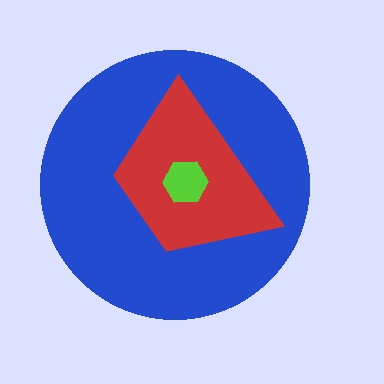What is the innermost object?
The lime hexagon.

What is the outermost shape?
The blue circle.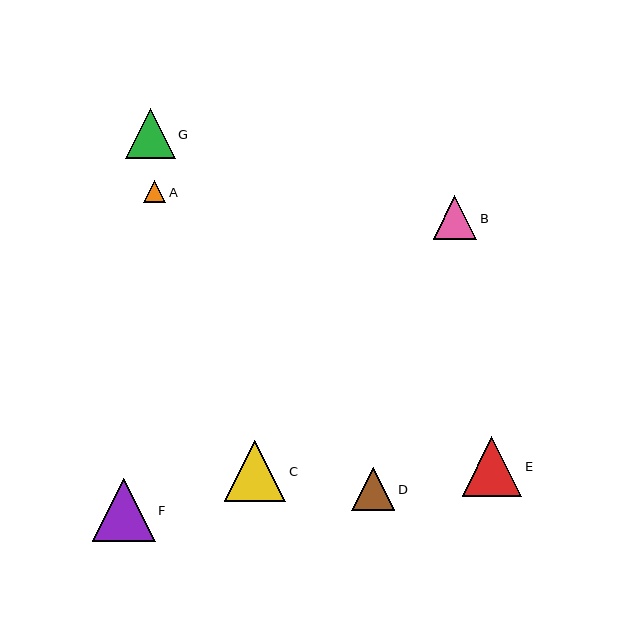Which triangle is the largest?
Triangle F is the largest with a size of approximately 63 pixels.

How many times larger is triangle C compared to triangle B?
Triangle C is approximately 1.4 times the size of triangle B.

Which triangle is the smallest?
Triangle A is the smallest with a size of approximately 22 pixels.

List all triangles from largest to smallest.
From largest to smallest: F, C, E, G, B, D, A.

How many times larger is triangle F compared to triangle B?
Triangle F is approximately 1.5 times the size of triangle B.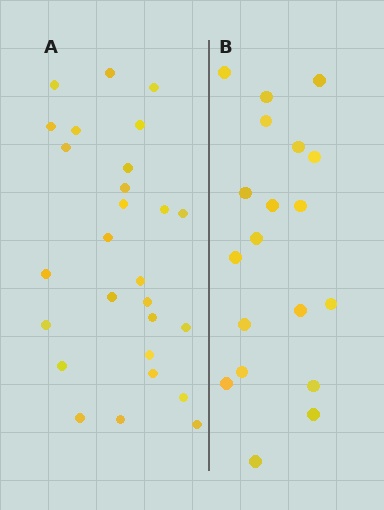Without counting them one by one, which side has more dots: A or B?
Region A (the left region) has more dots.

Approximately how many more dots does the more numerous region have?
Region A has roughly 8 or so more dots than region B.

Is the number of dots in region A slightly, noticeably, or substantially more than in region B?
Region A has noticeably more, but not dramatically so. The ratio is roughly 1.4 to 1.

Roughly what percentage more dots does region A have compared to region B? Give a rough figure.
About 40% more.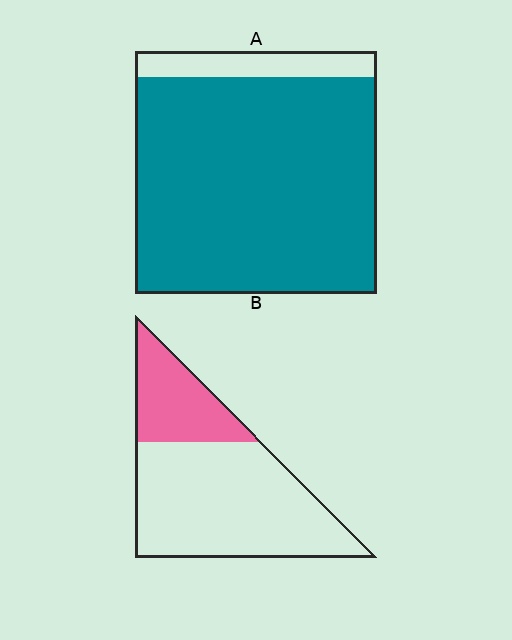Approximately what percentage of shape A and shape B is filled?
A is approximately 90% and B is approximately 30%.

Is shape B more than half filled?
No.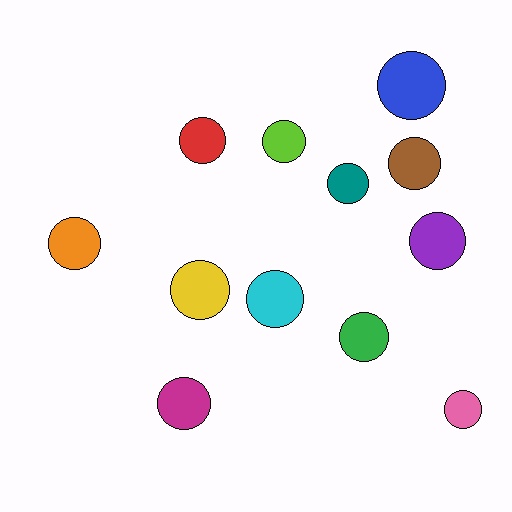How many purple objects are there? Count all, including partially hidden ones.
There is 1 purple object.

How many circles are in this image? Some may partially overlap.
There are 12 circles.